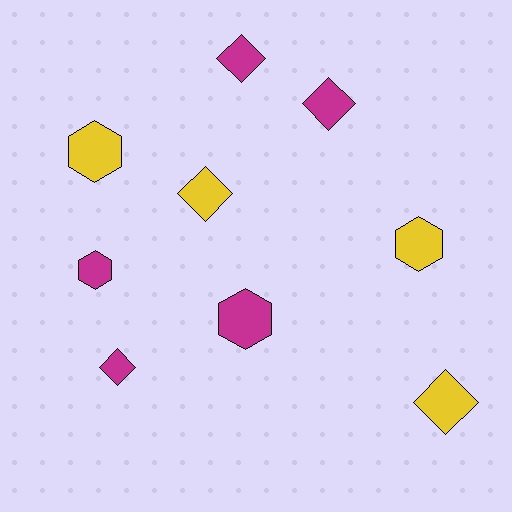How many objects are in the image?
There are 9 objects.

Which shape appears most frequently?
Diamond, with 5 objects.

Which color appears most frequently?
Magenta, with 5 objects.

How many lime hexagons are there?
There are no lime hexagons.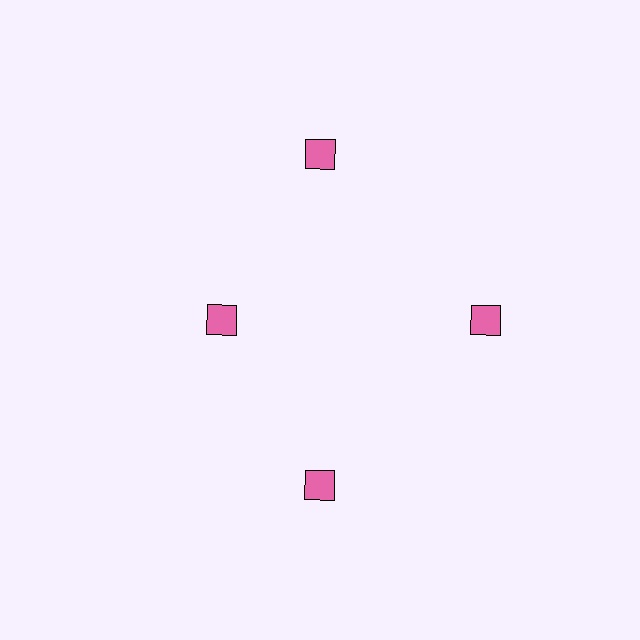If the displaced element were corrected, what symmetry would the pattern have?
It would have 4-fold rotational symmetry — the pattern would map onto itself every 90 degrees.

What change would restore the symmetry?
The symmetry would be restored by moving it outward, back onto the ring so that all 4 diamonds sit at equal angles and equal distance from the center.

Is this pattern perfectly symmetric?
No. The 4 pink diamonds are arranged in a ring, but one element near the 9 o'clock position is pulled inward toward the center, breaking the 4-fold rotational symmetry.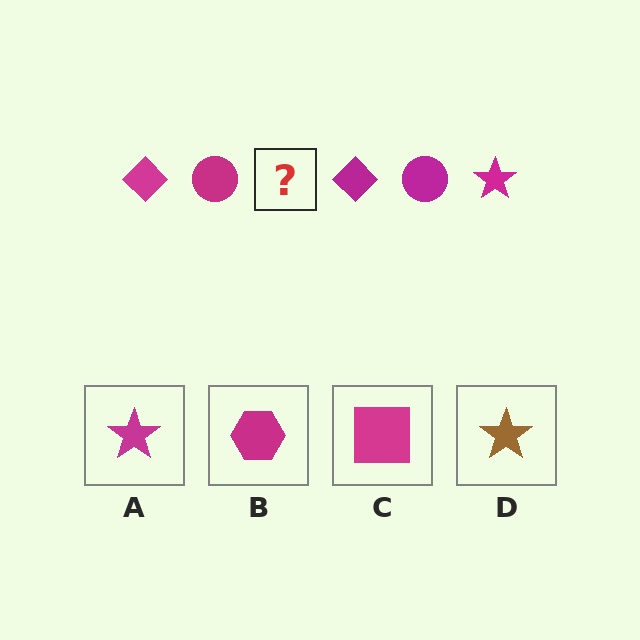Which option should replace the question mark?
Option A.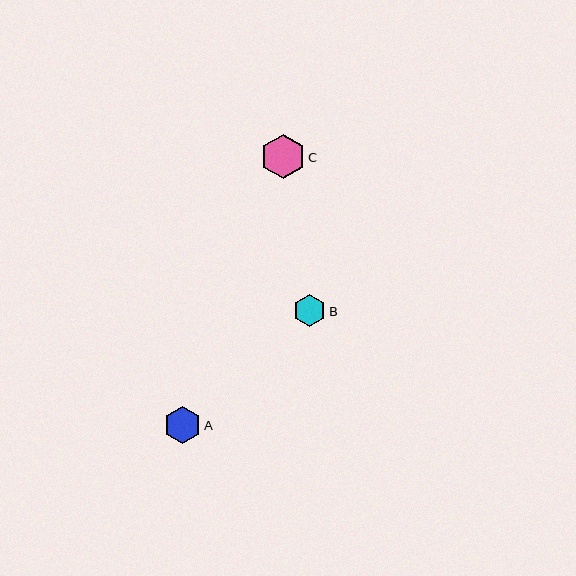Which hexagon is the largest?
Hexagon C is the largest with a size of approximately 44 pixels.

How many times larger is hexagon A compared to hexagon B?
Hexagon A is approximately 1.1 times the size of hexagon B.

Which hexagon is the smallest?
Hexagon B is the smallest with a size of approximately 32 pixels.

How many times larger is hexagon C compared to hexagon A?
Hexagon C is approximately 1.2 times the size of hexagon A.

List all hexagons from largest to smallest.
From largest to smallest: C, A, B.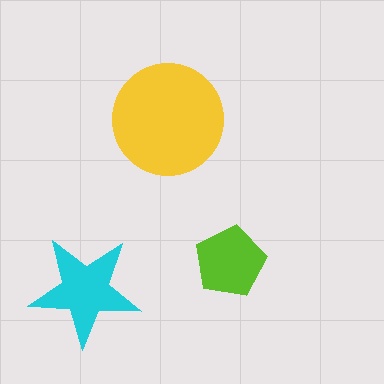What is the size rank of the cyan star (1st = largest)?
2nd.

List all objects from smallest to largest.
The lime pentagon, the cyan star, the yellow circle.